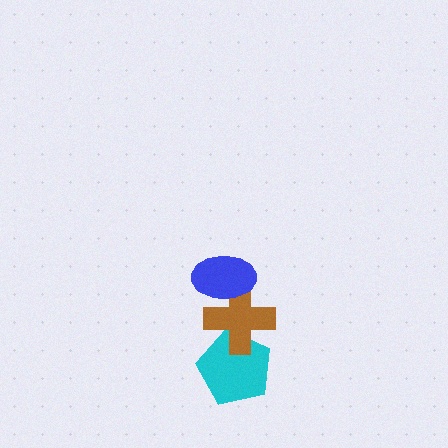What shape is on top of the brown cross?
The blue ellipse is on top of the brown cross.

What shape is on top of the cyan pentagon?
The brown cross is on top of the cyan pentagon.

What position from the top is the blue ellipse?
The blue ellipse is 1st from the top.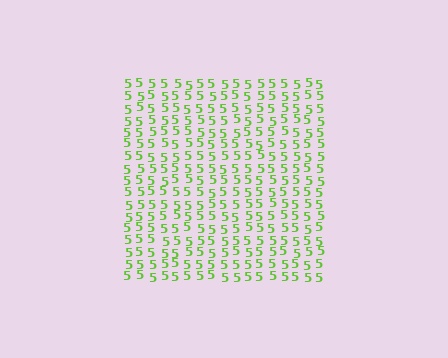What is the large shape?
The large shape is a square.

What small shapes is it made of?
It is made of small digit 5's.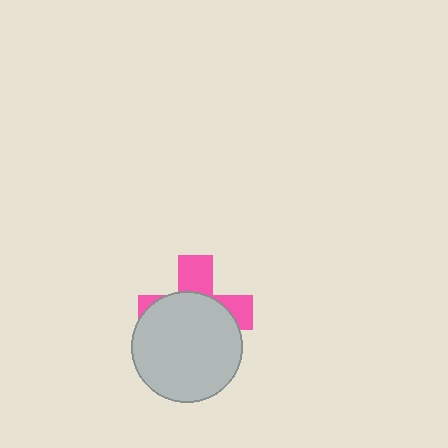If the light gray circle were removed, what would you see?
You would see the complete pink cross.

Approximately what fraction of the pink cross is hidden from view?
Roughly 64% of the pink cross is hidden behind the light gray circle.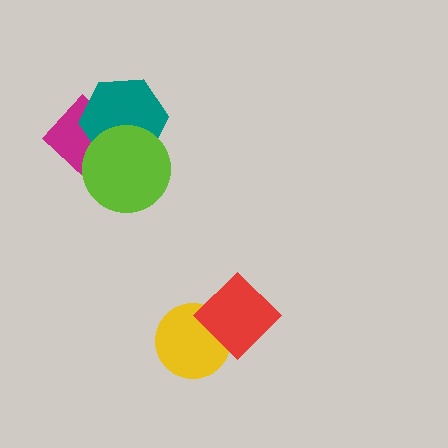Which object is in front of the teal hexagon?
The lime circle is in front of the teal hexagon.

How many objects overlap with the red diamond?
1 object overlaps with the red diamond.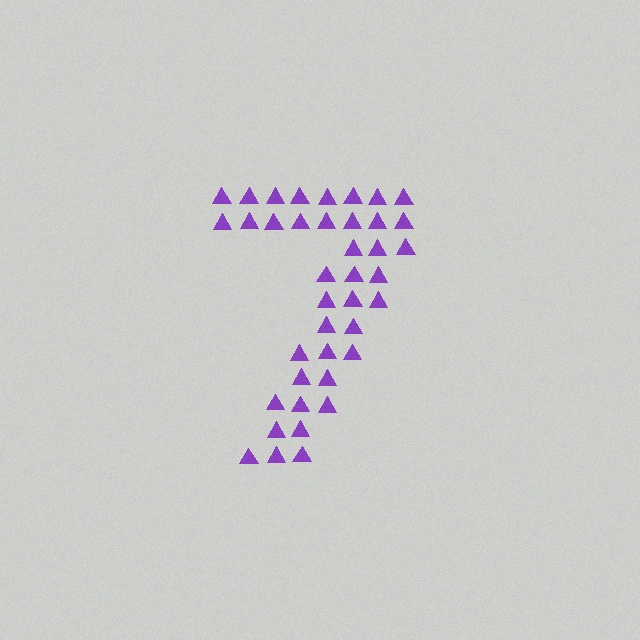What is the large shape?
The large shape is the digit 7.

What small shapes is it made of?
It is made of small triangles.